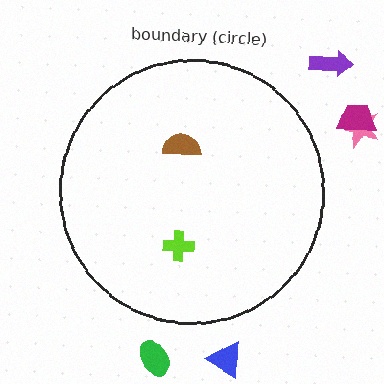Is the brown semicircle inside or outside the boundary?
Inside.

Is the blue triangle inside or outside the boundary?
Outside.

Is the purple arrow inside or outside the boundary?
Outside.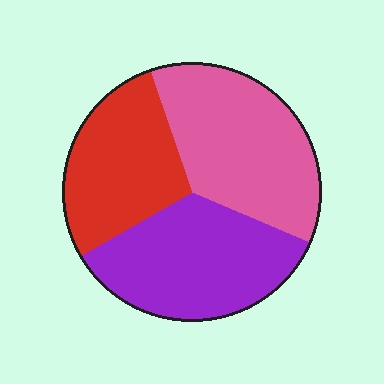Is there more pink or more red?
Pink.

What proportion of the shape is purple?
Purple takes up about one third (1/3) of the shape.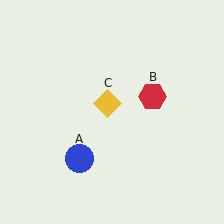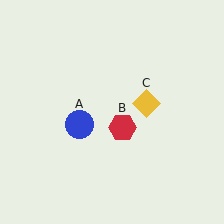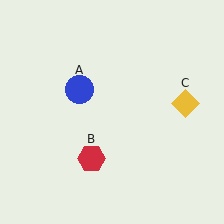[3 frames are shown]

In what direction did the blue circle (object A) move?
The blue circle (object A) moved up.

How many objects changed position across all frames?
3 objects changed position: blue circle (object A), red hexagon (object B), yellow diamond (object C).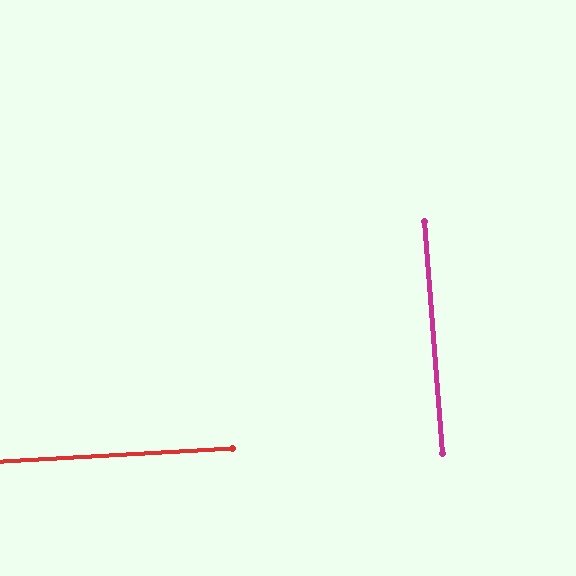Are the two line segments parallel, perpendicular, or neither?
Perpendicular — they meet at approximately 89°.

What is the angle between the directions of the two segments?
Approximately 89 degrees.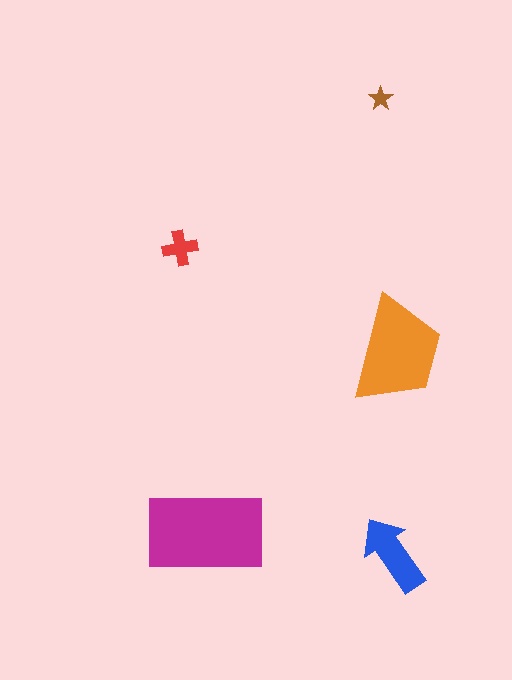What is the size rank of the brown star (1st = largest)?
5th.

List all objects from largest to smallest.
The magenta rectangle, the orange trapezoid, the blue arrow, the red cross, the brown star.